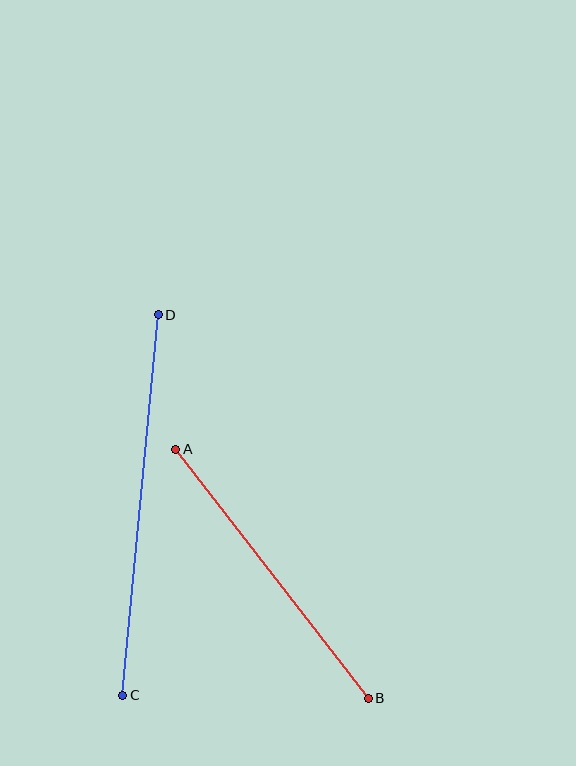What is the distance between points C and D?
The distance is approximately 382 pixels.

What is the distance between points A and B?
The distance is approximately 315 pixels.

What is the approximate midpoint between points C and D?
The midpoint is at approximately (140, 505) pixels.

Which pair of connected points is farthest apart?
Points C and D are farthest apart.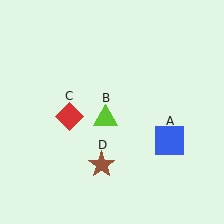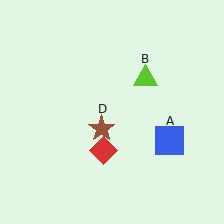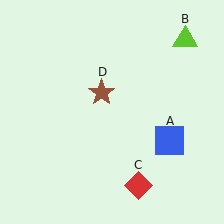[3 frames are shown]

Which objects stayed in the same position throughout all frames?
Blue square (object A) remained stationary.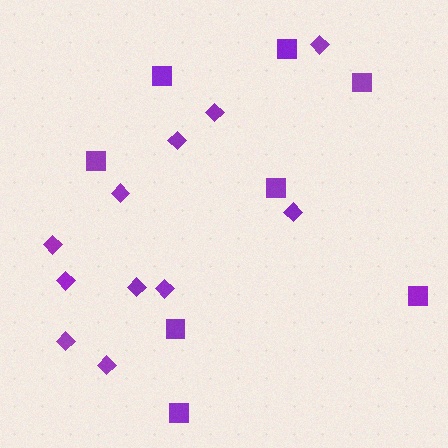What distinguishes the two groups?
There are 2 groups: one group of diamonds (11) and one group of squares (8).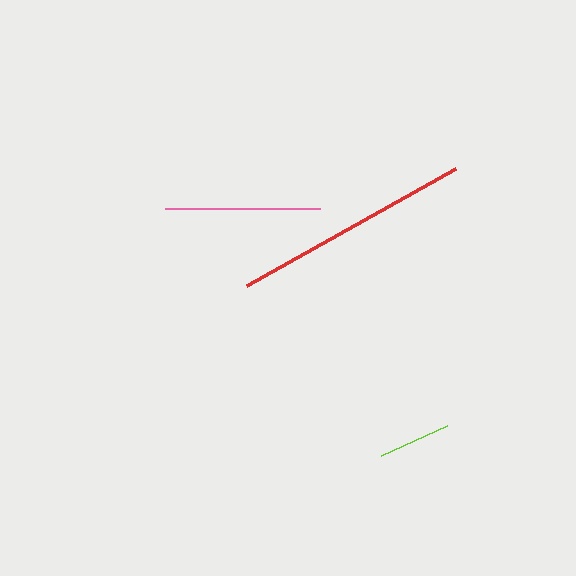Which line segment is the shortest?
The lime line is the shortest at approximately 72 pixels.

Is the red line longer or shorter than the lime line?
The red line is longer than the lime line.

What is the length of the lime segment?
The lime segment is approximately 72 pixels long.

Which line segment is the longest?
The red line is the longest at approximately 240 pixels.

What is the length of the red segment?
The red segment is approximately 240 pixels long.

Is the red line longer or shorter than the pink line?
The red line is longer than the pink line.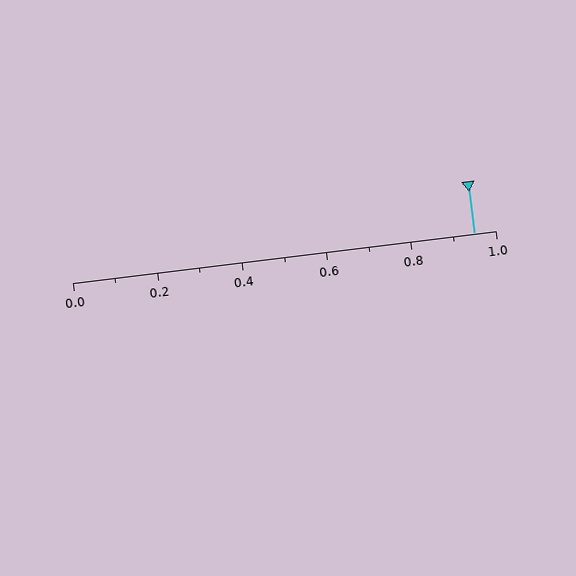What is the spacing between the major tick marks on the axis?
The major ticks are spaced 0.2 apart.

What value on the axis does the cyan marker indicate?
The marker indicates approximately 0.95.